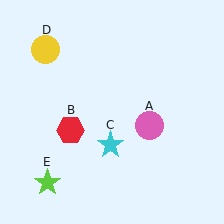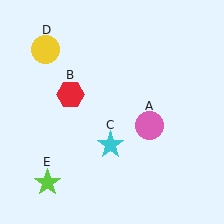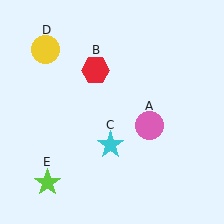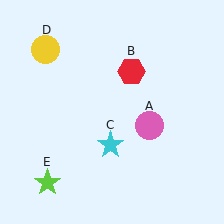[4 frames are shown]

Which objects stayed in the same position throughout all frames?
Pink circle (object A) and cyan star (object C) and yellow circle (object D) and lime star (object E) remained stationary.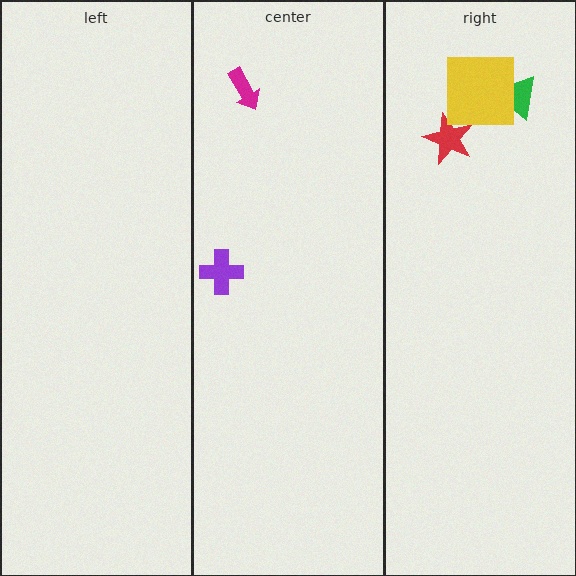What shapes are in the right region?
The red star, the green triangle, the yellow square.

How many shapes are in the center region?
2.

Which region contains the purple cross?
The center region.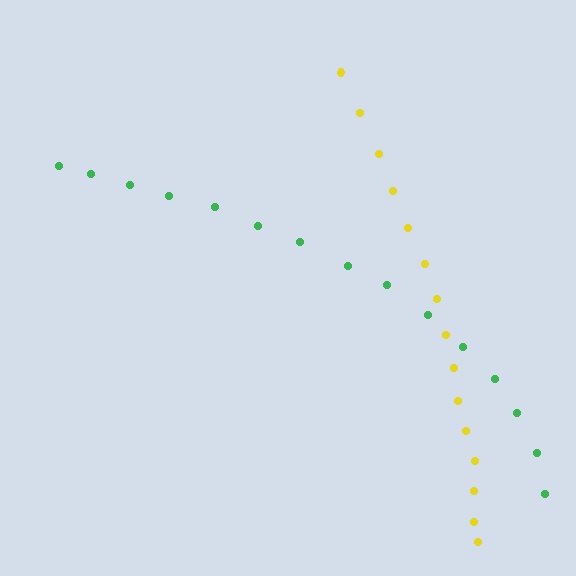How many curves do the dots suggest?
There are 2 distinct paths.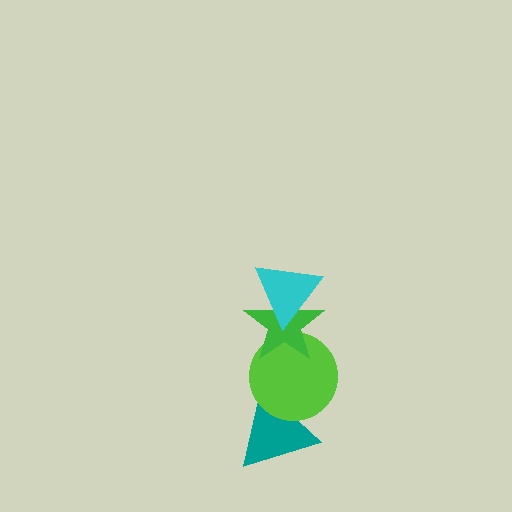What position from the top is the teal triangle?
The teal triangle is 4th from the top.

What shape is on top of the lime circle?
The green star is on top of the lime circle.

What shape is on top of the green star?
The cyan triangle is on top of the green star.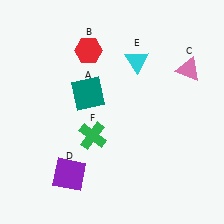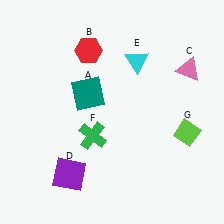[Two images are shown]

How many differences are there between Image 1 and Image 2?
There is 1 difference between the two images.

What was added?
A lime diamond (G) was added in Image 2.